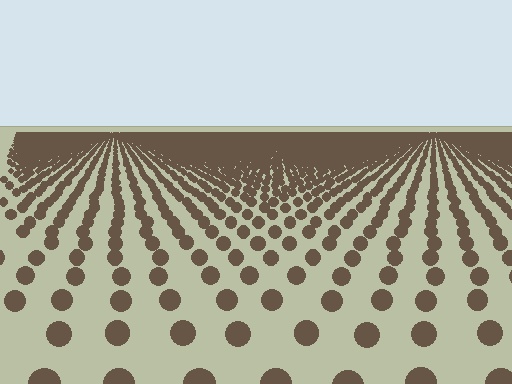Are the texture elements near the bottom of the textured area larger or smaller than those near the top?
Larger. Near the bottom, elements are closer to the viewer and appear at a bigger on-screen size.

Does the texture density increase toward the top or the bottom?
Density increases toward the top.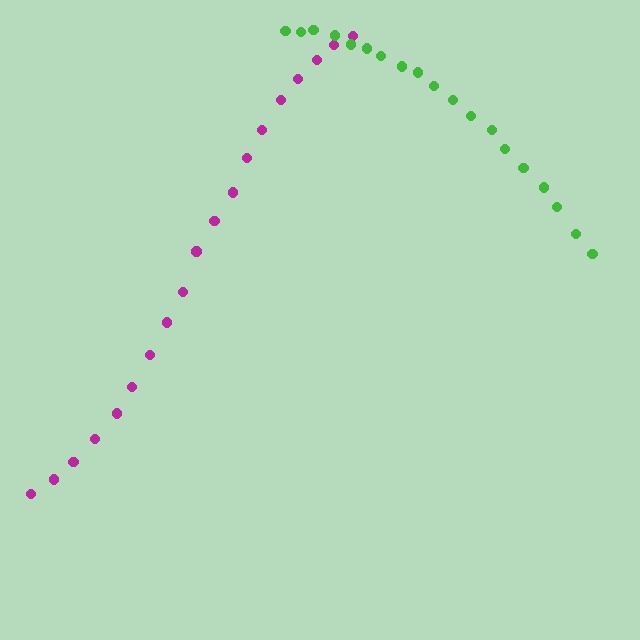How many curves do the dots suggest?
There are 2 distinct paths.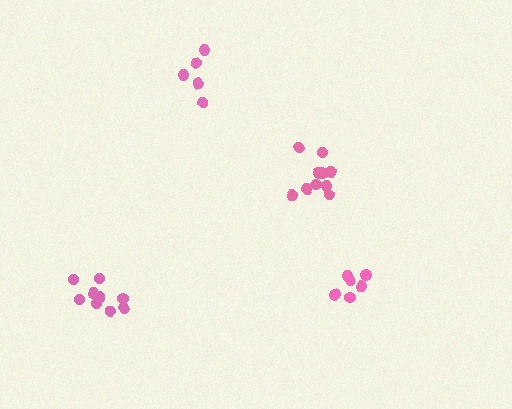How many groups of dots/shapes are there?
There are 4 groups.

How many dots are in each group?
Group 1: 10 dots, Group 2: 5 dots, Group 3: 10 dots, Group 4: 6 dots (31 total).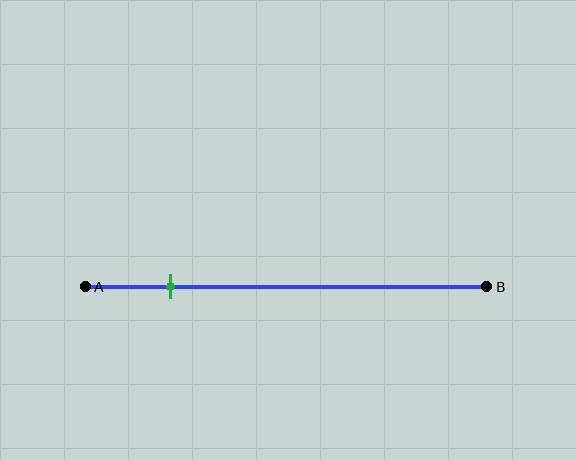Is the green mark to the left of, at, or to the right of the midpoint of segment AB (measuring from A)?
The green mark is to the left of the midpoint of segment AB.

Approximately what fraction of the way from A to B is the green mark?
The green mark is approximately 20% of the way from A to B.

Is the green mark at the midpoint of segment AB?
No, the mark is at about 20% from A, not at the 50% midpoint.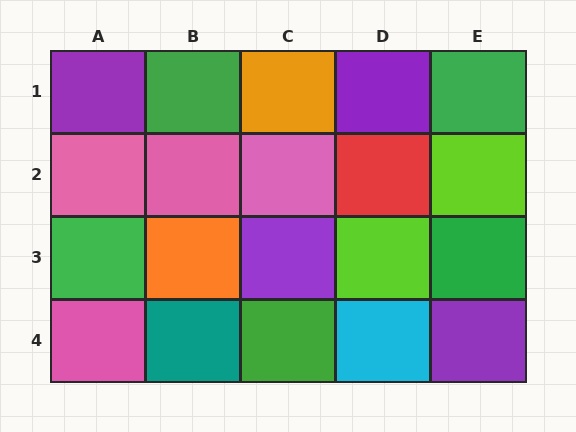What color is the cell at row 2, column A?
Pink.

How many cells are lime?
2 cells are lime.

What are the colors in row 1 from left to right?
Purple, green, orange, purple, green.